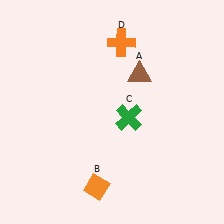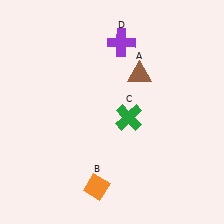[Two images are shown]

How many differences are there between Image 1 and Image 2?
There is 1 difference between the two images.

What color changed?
The cross (D) changed from orange in Image 1 to purple in Image 2.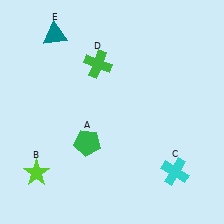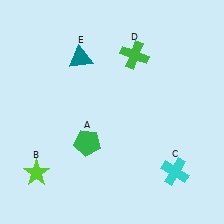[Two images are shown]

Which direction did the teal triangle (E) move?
The teal triangle (E) moved right.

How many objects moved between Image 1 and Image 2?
2 objects moved between the two images.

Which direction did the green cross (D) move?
The green cross (D) moved right.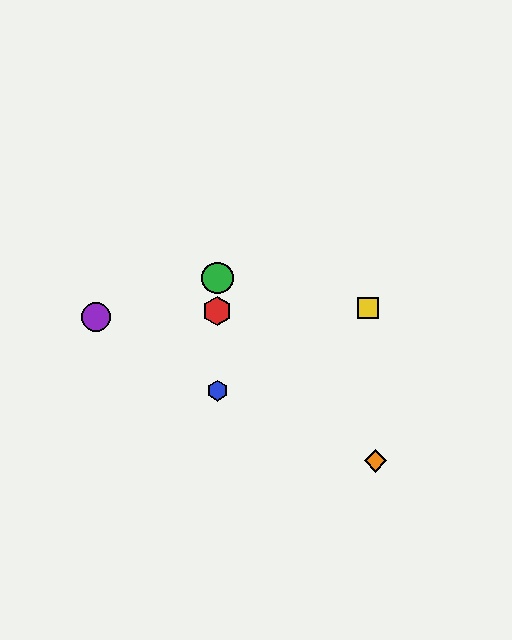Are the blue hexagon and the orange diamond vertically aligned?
No, the blue hexagon is at x≈217 and the orange diamond is at x≈375.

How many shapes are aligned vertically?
3 shapes (the red hexagon, the blue hexagon, the green circle) are aligned vertically.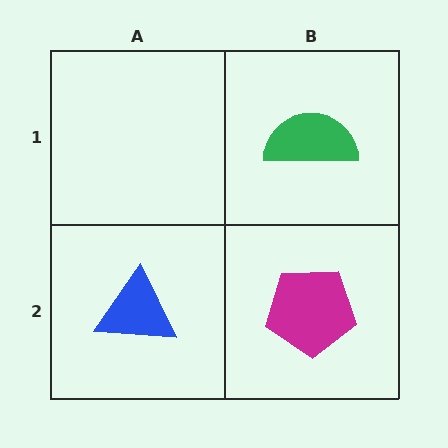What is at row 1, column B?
A green semicircle.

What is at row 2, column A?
A blue triangle.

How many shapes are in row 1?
1 shape.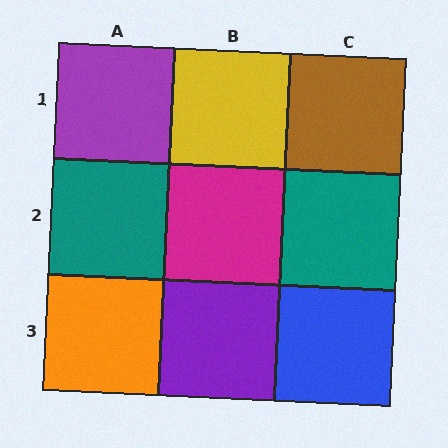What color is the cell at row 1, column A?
Purple.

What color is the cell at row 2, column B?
Magenta.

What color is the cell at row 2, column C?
Teal.